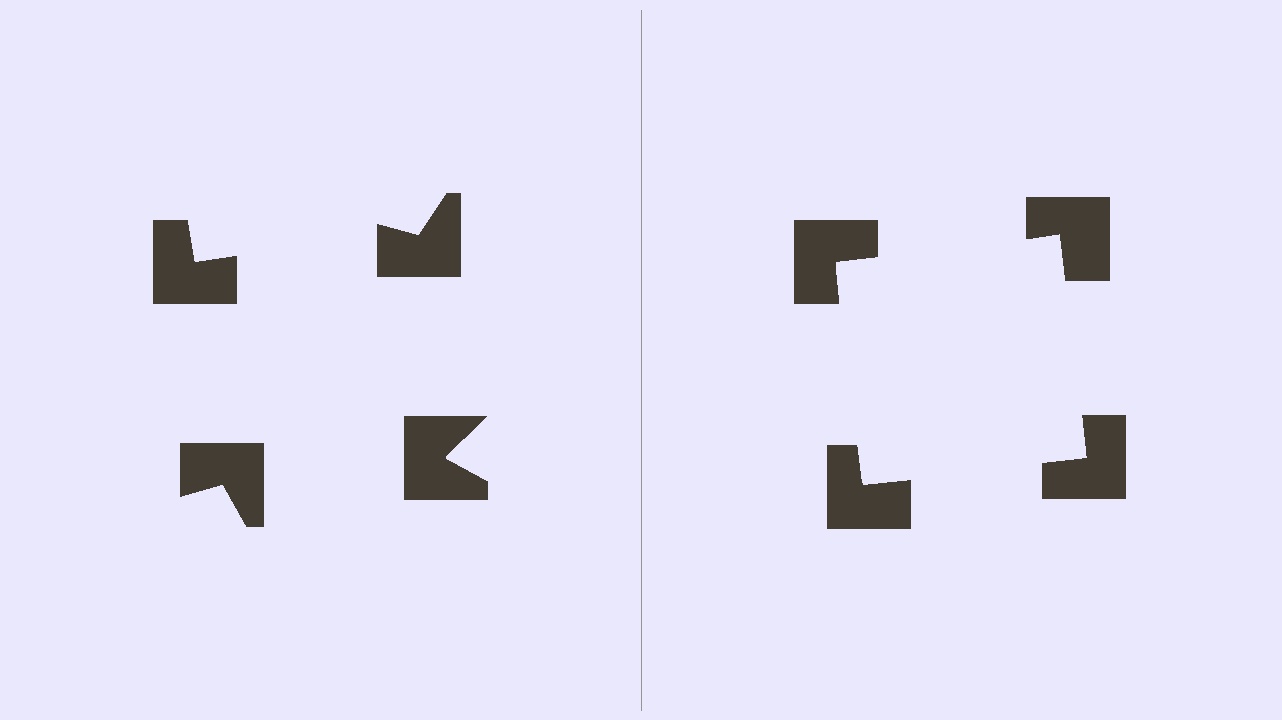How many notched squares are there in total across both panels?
8 — 4 on each side.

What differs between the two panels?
The notched squares are positioned identically on both sides; only the wedge orientations differ. On the right they align to a square; on the left they are misaligned.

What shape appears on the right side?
An illusory square.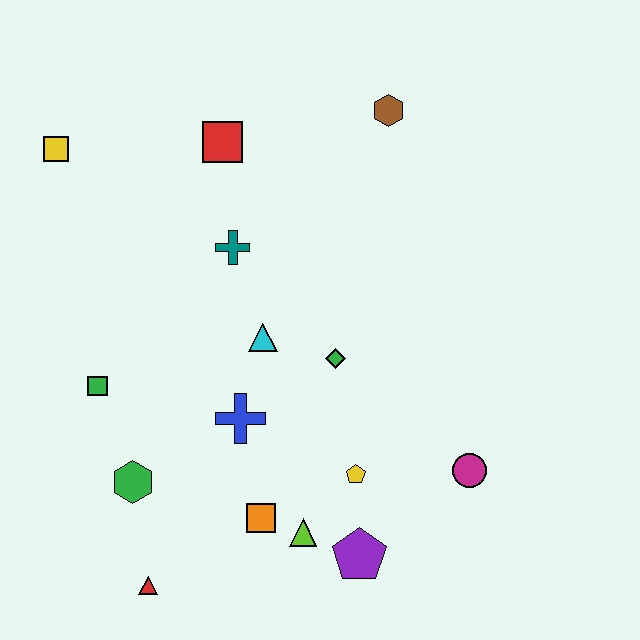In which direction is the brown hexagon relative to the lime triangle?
The brown hexagon is above the lime triangle.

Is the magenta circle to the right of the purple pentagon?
Yes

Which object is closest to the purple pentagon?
The lime triangle is closest to the purple pentagon.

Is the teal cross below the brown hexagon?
Yes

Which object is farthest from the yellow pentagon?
The yellow square is farthest from the yellow pentagon.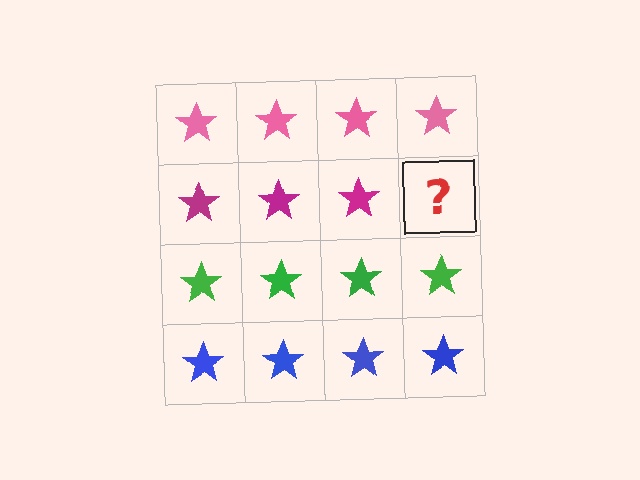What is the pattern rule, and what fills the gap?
The rule is that each row has a consistent color. The gap should be filled with a magenta star.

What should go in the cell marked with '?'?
The missing cell should contain a magenta star.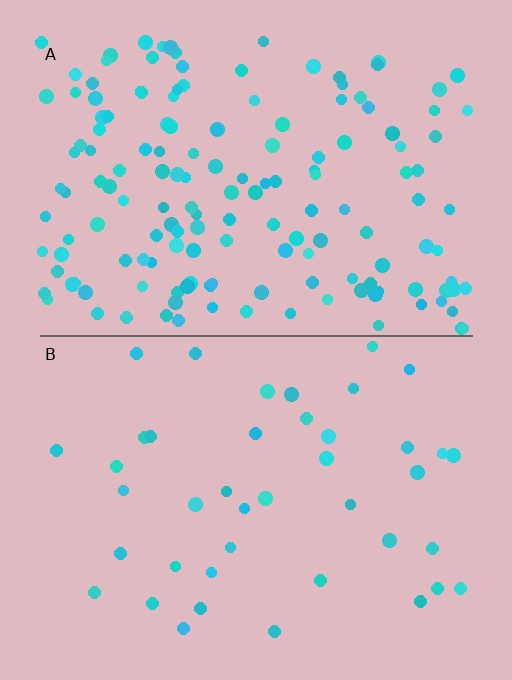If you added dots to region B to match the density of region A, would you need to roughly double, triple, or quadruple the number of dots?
Approximately quadruple.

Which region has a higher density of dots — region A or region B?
A (the top).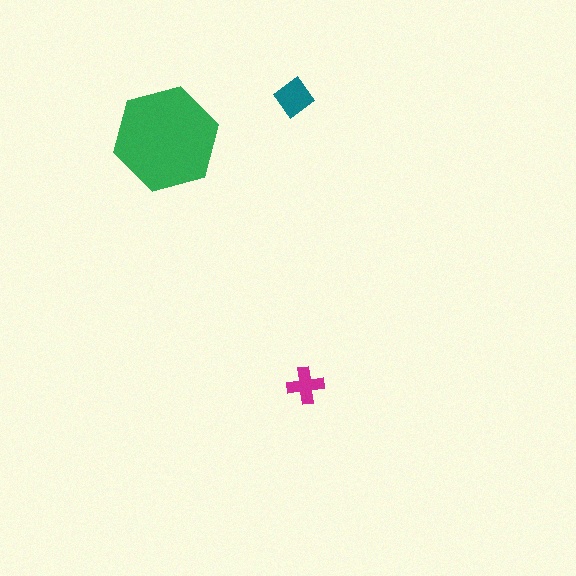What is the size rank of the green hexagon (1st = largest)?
1st.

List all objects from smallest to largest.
The magenta cross, the teal diamond, the green hexagon.